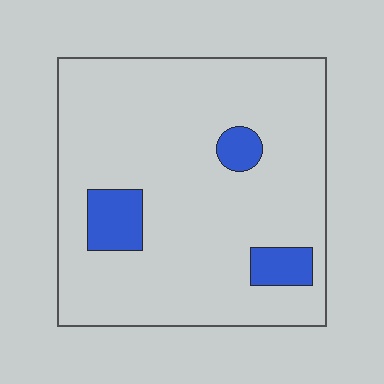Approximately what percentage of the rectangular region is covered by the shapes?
Approximately 10%.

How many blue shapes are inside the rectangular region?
3.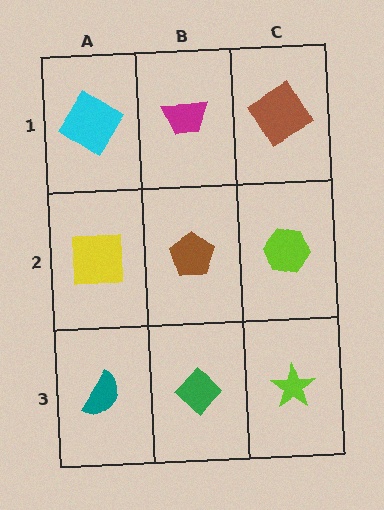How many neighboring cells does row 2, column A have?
3.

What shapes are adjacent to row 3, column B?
A brown pentagon (row 2, column B), a teal semicircle (row 3, column A), a lime star (row 3, column C).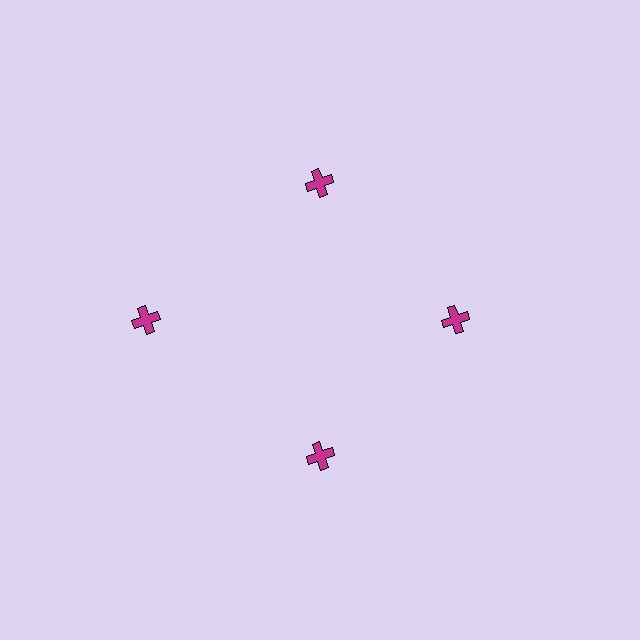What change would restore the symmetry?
The symmetry would be restored by moving it inward, back onto the ring so that all 4 crosses sit at equal angles and equal distance from the center.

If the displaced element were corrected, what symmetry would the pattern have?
It would have 4-fold rotational symmetry — the pattern would map onto itself every 90 degrees.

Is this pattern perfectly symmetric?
No. The 4 magenta crosses are arranged in a ring, but one element near the 9 o'clock position is pushed outward from the center, breaking the 4-fold rotational symmetry.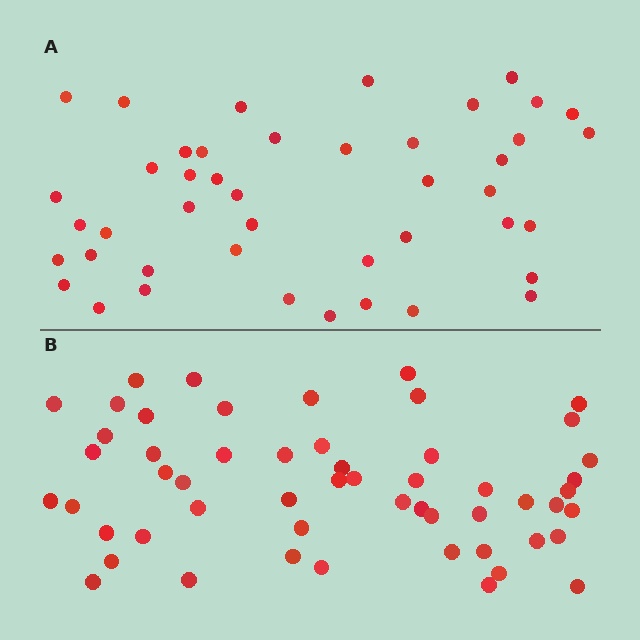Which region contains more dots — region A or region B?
Region B (the bottom region) has more dots.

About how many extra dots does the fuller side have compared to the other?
Region B has roughly 10 or so more dots than region A.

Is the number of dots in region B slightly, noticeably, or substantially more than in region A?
Region B has only slightly more — the two regions are fairly close. The ratio is roughly 1.2 to 1.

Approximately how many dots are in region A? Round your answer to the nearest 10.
About 40 dots. (The exact count is 44, which rounds to 40.)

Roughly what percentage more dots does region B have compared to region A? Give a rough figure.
About 25% more.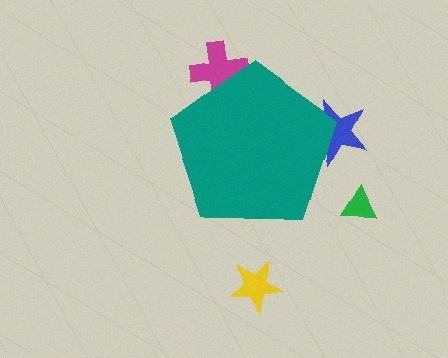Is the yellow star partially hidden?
No, the yellow star is fully visible.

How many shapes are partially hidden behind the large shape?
2 shapes are partially hidden.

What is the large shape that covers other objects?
A teal pentagon.